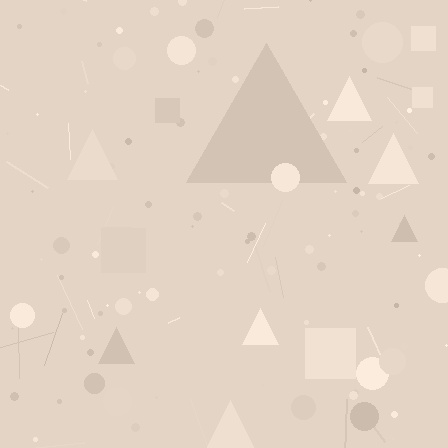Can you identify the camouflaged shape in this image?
The camouflaged shape is a triangle.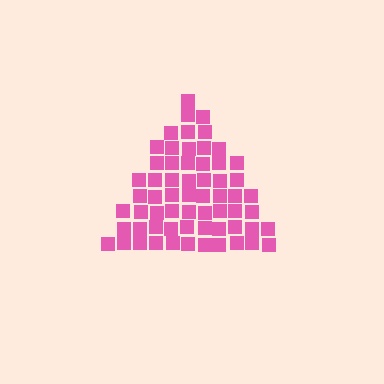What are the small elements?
The small elements are squares.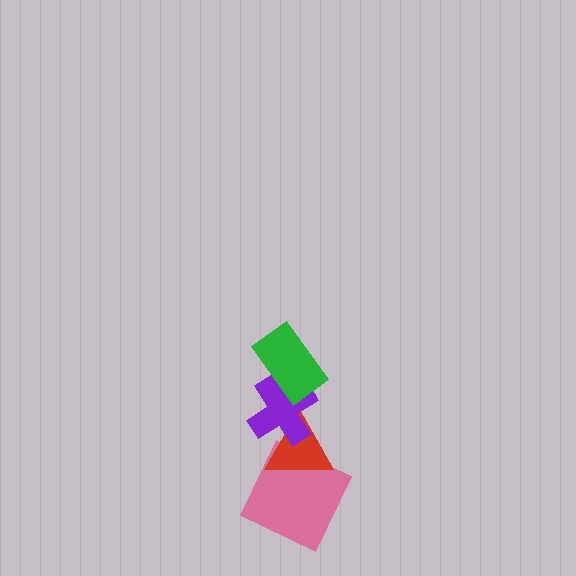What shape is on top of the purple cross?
The green rectangle is on top of the purple cross.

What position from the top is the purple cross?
The purple cross is 2nd from the top.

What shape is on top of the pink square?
The red triangle is on top of the pink square.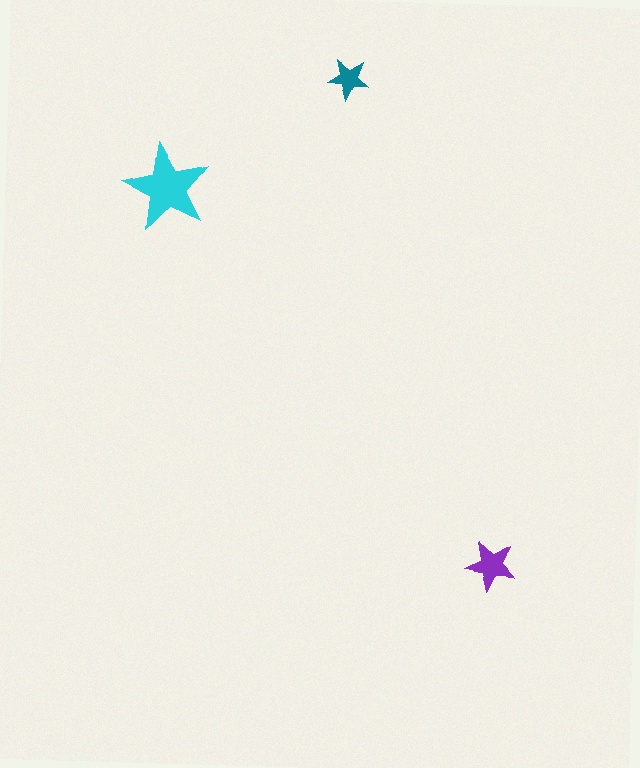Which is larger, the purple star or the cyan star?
The cyan one.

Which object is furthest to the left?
The cyan star is leftmost.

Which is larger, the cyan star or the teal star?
The cyan one.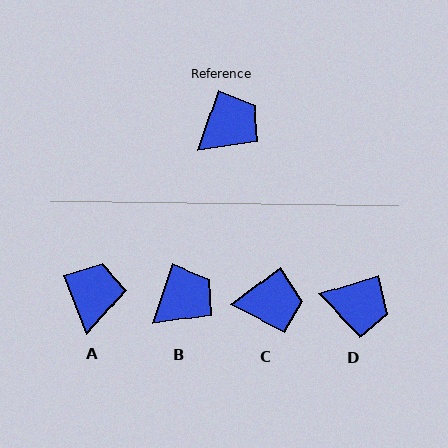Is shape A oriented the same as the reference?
No, it is off by about 40 degrees.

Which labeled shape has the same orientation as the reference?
B.